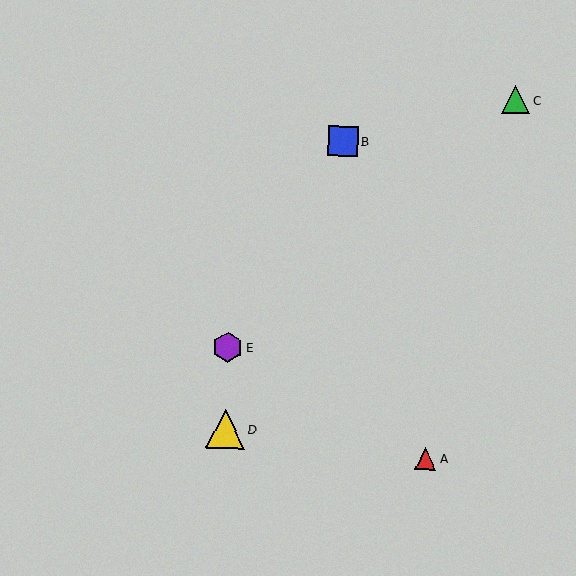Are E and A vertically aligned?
No, E is at x≈228 and A is at x≈426.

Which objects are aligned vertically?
Objects D, E are aligned vertically.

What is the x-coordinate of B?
Object B is at x≈343.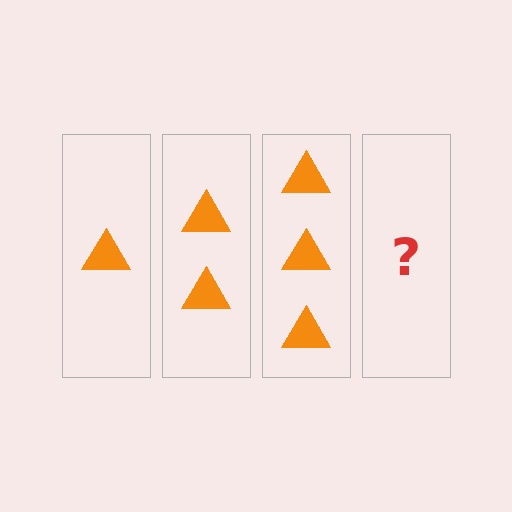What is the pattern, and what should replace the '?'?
The pattern is that each step adds one more triangle. The '?' should be 4 triangles.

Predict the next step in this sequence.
The next step is 4 triangles.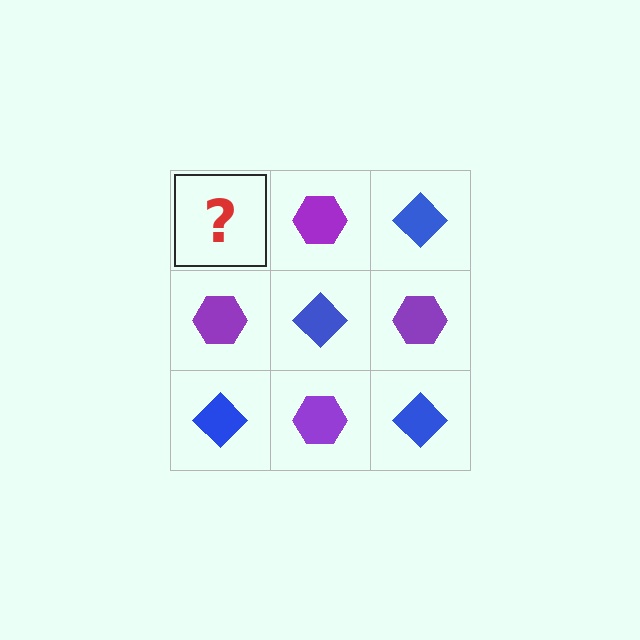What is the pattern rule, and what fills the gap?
The rule is that it alternates blue diamond and purple hexagon in a checkerboard pattern. The gap should be filled with a blue diamond.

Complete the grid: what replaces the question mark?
The question mark should be replaced with a blue diamond.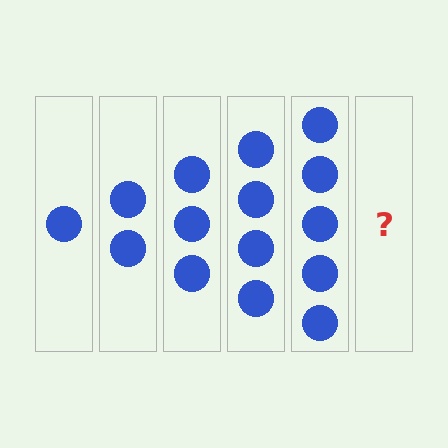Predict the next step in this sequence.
The next step is 6 circles.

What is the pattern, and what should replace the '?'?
The pattern is that each step adds one more circle. The '?' should be 6 circles.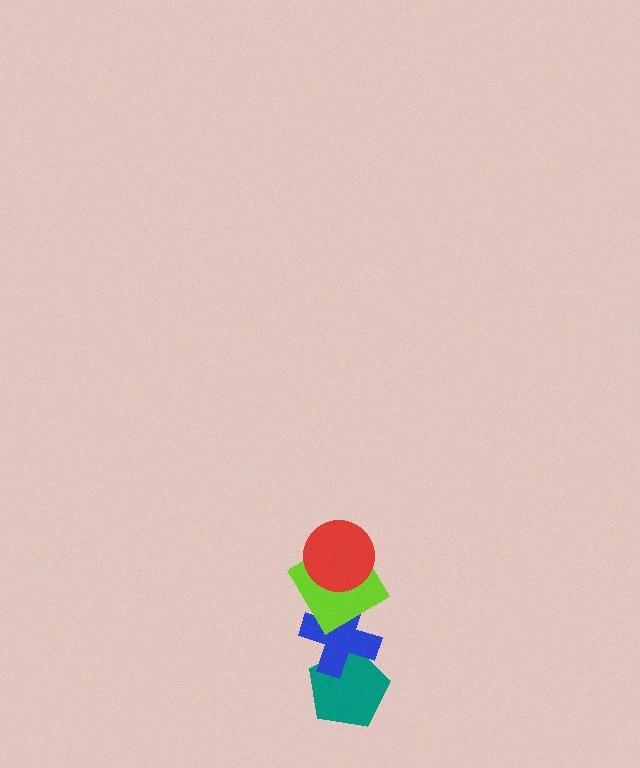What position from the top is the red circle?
The red circle is 1st from the top.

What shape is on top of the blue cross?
The lime diamond is on top of the blue cross.